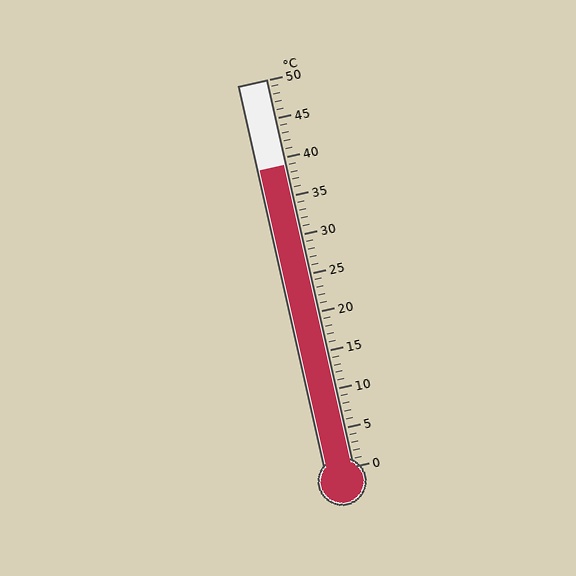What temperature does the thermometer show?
The thermometer shows approximately 39°C.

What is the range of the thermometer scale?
The thermometer scale ranges from 0°C to 50°C.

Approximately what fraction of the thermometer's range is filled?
The thermometer is filled to approximately 80% of its range.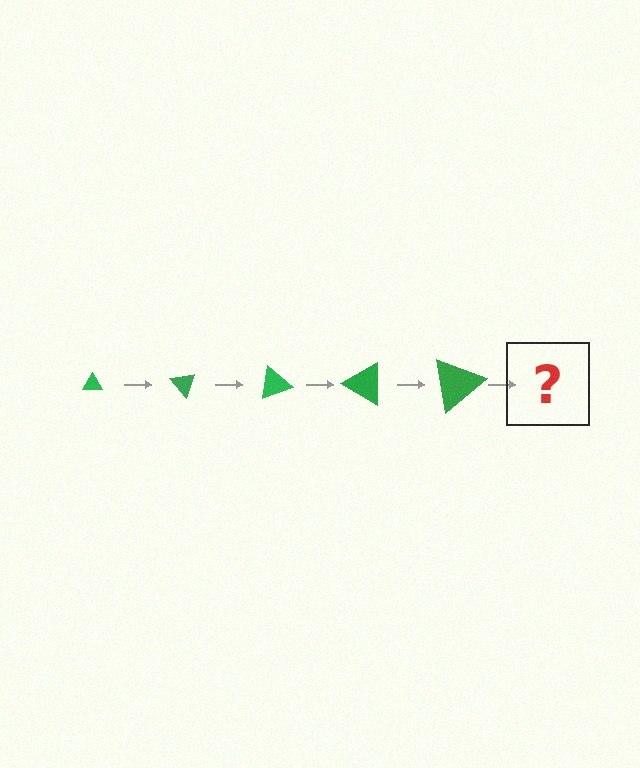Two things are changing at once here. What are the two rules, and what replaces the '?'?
The two rules are that the triangle grows larger each step and it rotates 50 degrees each step. The '?' should be a triangle, larger than the previous one and rotated 250 degrees from the start.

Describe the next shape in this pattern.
It should be a triangle, larger than the previous one and rotated 250 degrees from the start.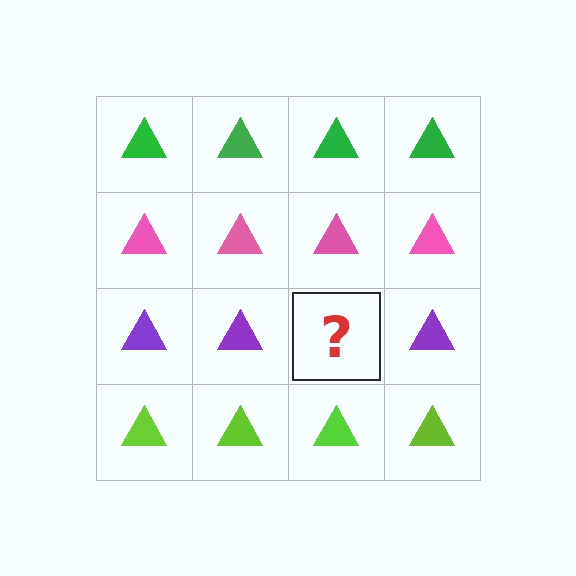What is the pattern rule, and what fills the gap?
The rule is that each row has a consistent color. The gap should be filled with a purple triangle.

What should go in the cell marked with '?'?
The missing cell should contain a purple triangle.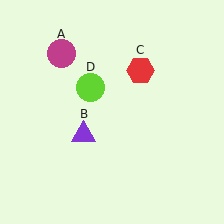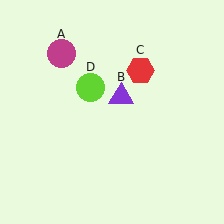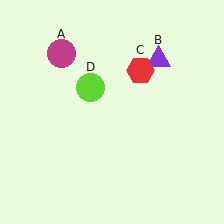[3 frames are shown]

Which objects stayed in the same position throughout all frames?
Magenta circle (object A) and red hexagon (object C) and lime circle (object D) remained stationary.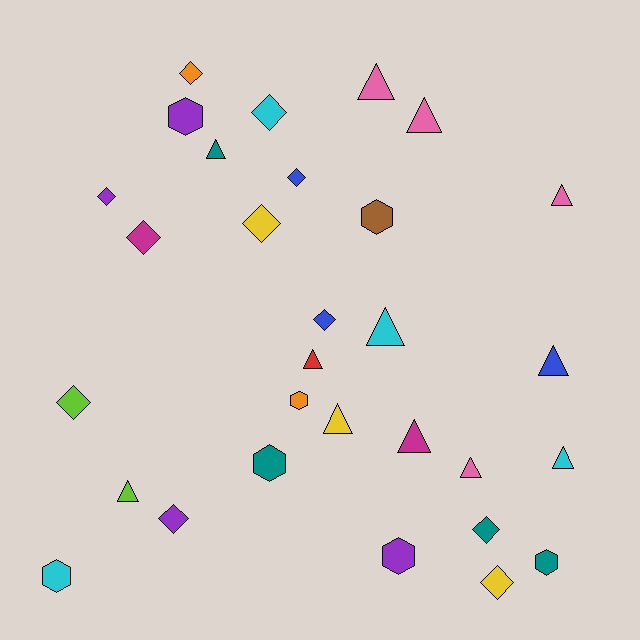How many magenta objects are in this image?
There are 2 magenta objects.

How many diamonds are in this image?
There are 11 diamonds.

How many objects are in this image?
There are 30 objects.